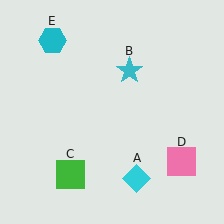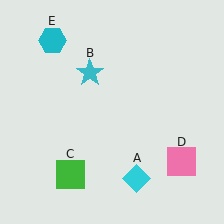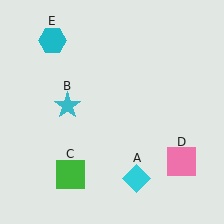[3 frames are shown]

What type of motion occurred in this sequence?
The cyan star (object B) rotated counterclockwise around the center of the scene.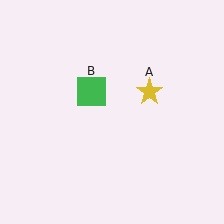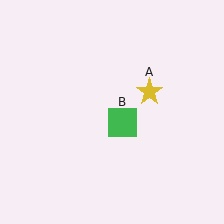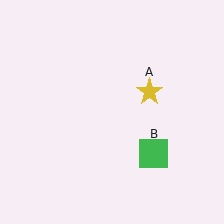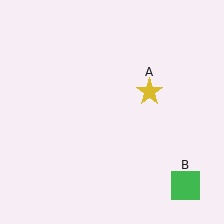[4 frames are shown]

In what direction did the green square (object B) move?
The green square (object B) moved down and to the right.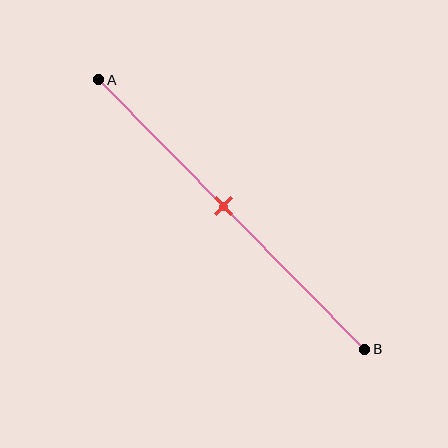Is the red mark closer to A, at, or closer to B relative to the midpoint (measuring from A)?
The red mark is approximately at the midpoint of segment AB.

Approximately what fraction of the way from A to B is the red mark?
The red mark is approximately 45% of the way from A to B.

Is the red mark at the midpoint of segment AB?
Yes, the mark is approximately at the midpoint.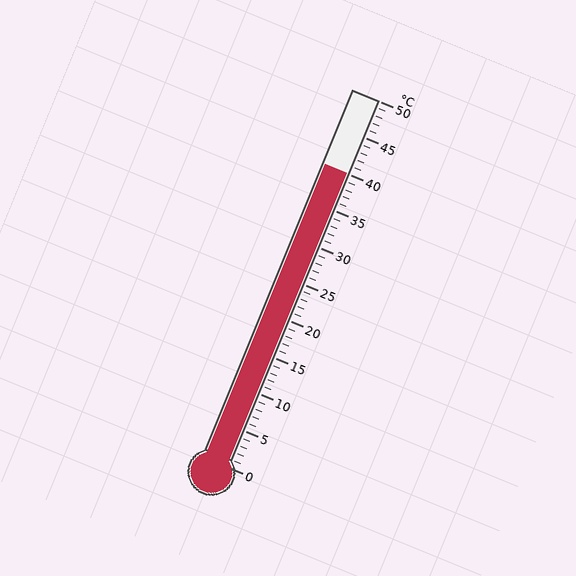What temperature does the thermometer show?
The thermometer shows approximately 40°C.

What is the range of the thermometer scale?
The thermometer scale ranges from 0°C to 50°C.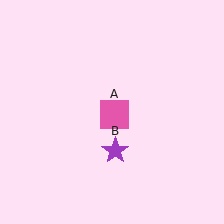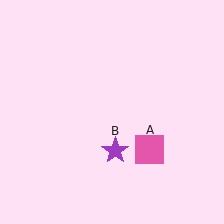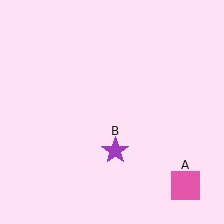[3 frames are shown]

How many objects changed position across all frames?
1 object changed position: pink square (object A).